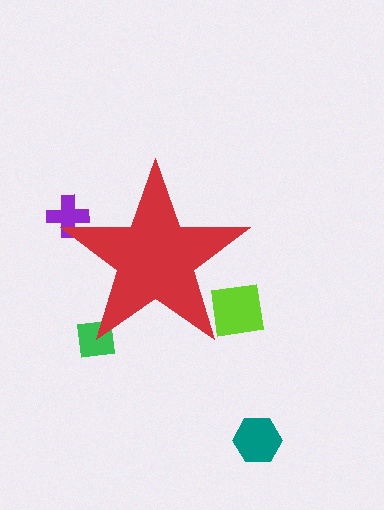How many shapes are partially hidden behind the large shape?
3 shapes are partially hidden.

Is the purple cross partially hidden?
Yes, the purple cross is partially hidden behind the red star.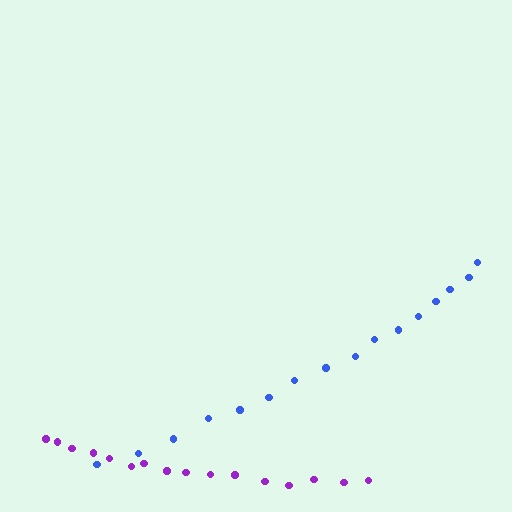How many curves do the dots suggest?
There are 2 distinct paths.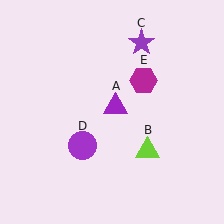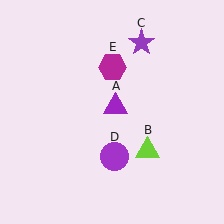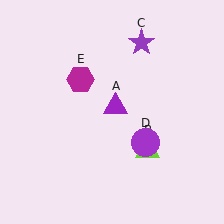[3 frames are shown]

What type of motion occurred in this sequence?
The purple circle (object D), magenta hexagon (object E) rotated counterclockwise around the center of the scene.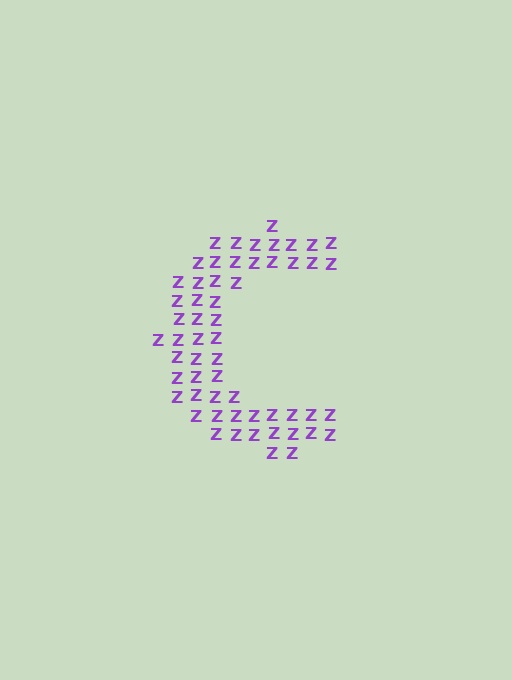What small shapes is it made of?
It is made of small letter Z's.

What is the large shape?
The large shape is the letter C.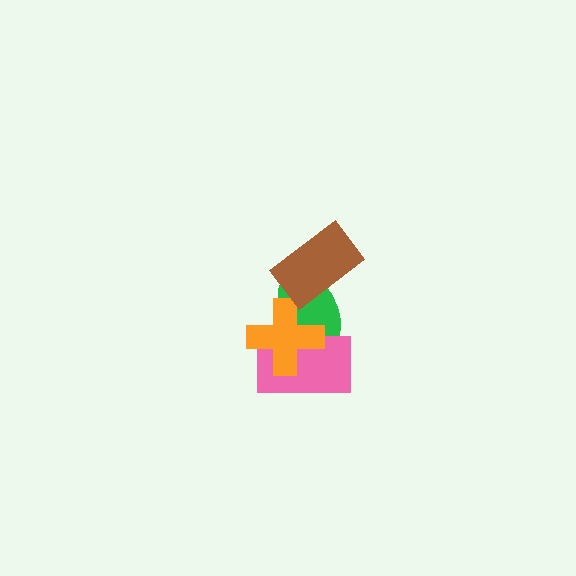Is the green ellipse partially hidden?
Yes, it is partially covered by another shape.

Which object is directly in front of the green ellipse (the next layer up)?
The pink rectangle is directly in front of the green ellipse.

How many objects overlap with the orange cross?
2 objects overlap with the orange cross.